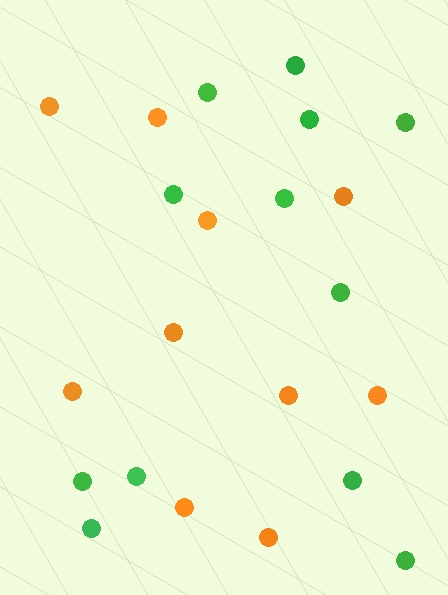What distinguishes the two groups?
There are 2 groups: one group of orange circles (10) and one group of green circles (12).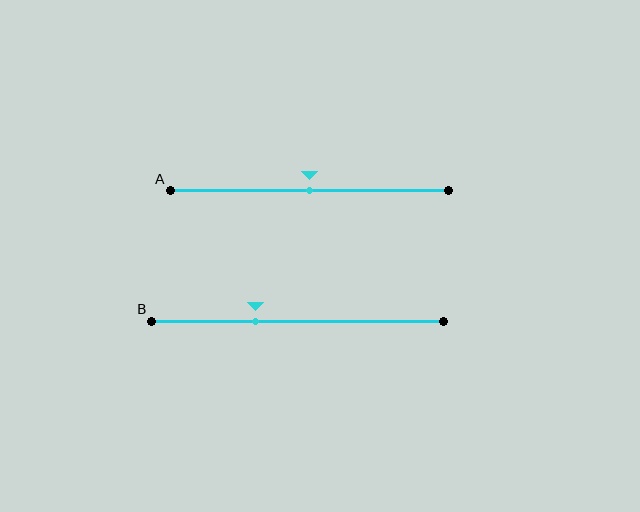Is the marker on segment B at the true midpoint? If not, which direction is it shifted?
No, the marker on segment B is shifted to the left by about 14% of the segment length.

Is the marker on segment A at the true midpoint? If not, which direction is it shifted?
Yes, the marker on segment A is at the true midpoint.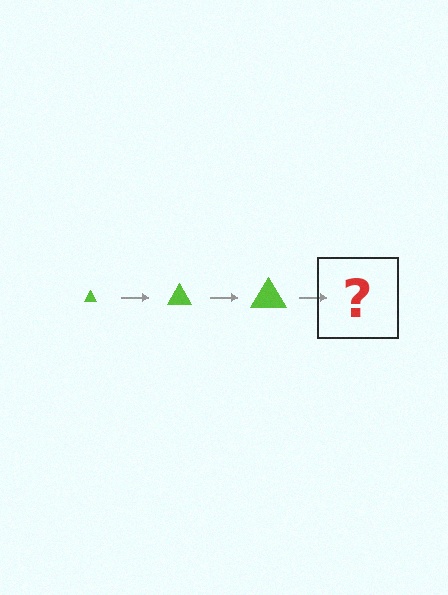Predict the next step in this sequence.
The next step is a lime triangle, larger than the previous one.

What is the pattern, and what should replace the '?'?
The pattern is that the triangle gets progressively larger each step. The '?' should be a lime triangle, larger than the previous one.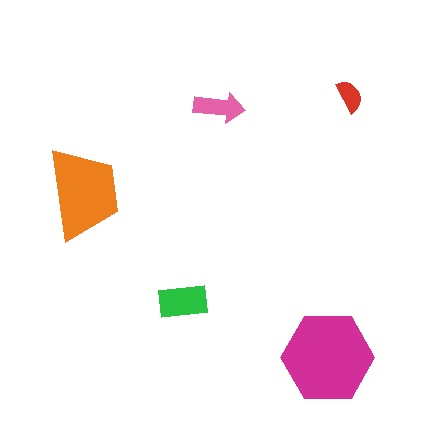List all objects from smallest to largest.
The red semicircle, the pink arrow, the green rectangle, the orange trapezoid, the magenta hexagon.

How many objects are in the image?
There are 5 objects in the image.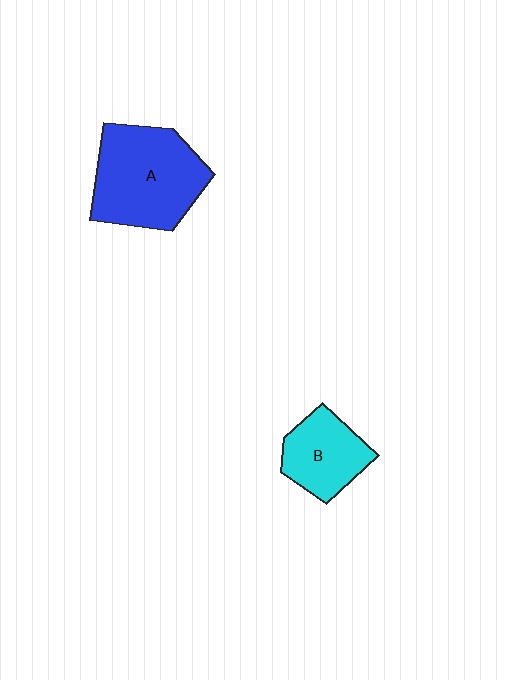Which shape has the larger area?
Shape A (blue).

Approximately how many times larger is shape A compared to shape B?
Approximately 1.7 times.